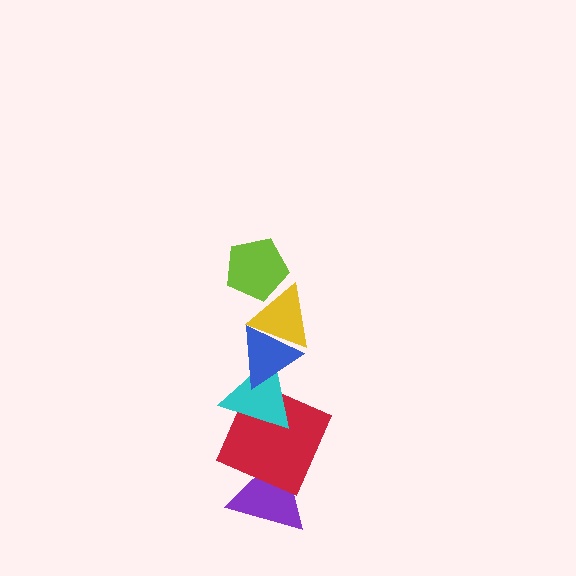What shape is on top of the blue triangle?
The yellow triangle is on top of the blue triangle.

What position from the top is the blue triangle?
The blue triangle is 3rd from the top.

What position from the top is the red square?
The red square is 5th from the top.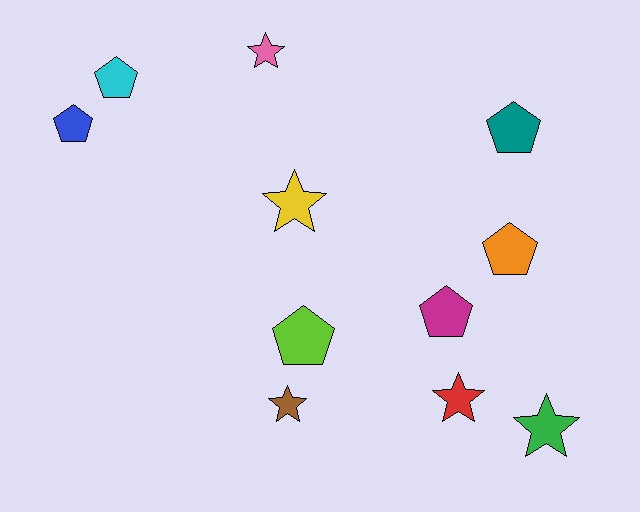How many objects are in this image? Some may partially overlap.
There are 11 objects.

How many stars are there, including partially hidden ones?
There are 5 stars.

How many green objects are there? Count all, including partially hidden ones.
There is 1 green object.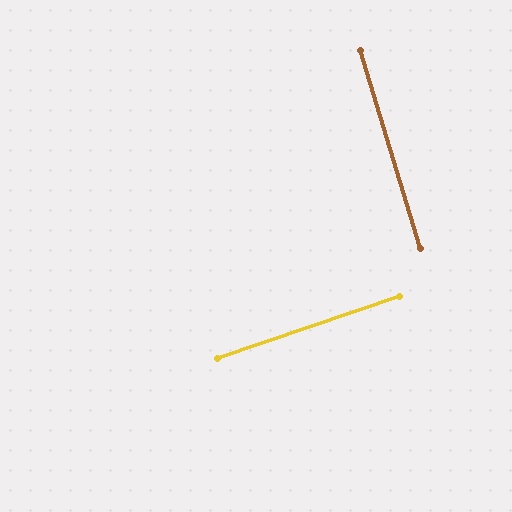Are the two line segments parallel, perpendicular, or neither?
Perpendicular — they meet at approximately 88°.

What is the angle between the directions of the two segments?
Approximately 88 degrees.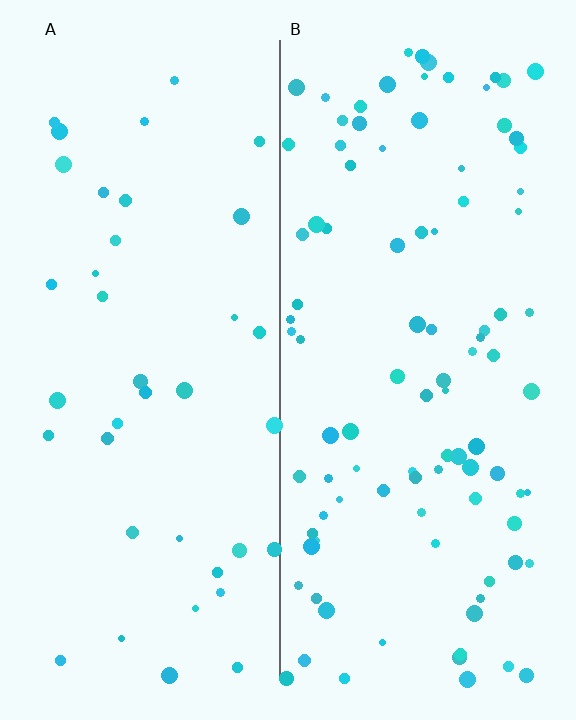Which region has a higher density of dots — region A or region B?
B (the right).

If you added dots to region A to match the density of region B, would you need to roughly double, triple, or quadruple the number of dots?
Approximately triple.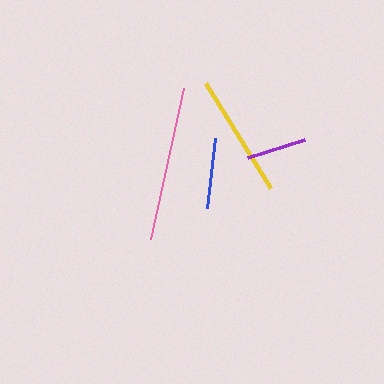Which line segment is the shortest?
The purple line is the shortest at approximately 60 pixels.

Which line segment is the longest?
The pink line is the longest at approximately 154 pixels.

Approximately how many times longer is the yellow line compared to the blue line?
The yellow line is approximately 1.8 times the length of the blue line.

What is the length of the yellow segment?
The yellow segment is approximately 124 pixels long.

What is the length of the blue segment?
The blue segment is approximately 71 pixels long.